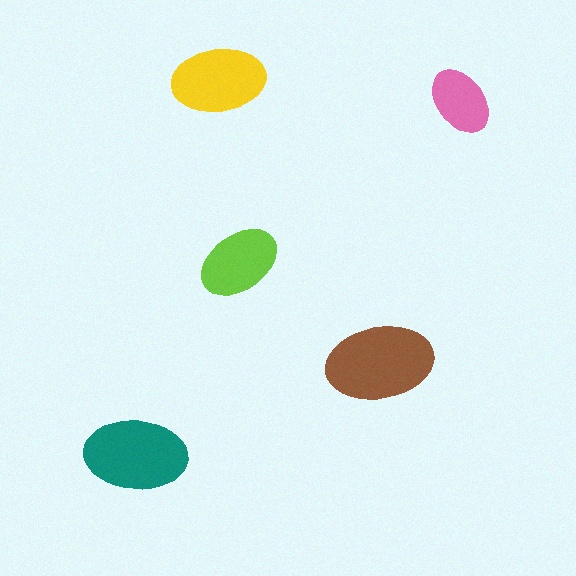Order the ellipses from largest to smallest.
the brown one, the teal one, the yellow one, the lime one, the pink one.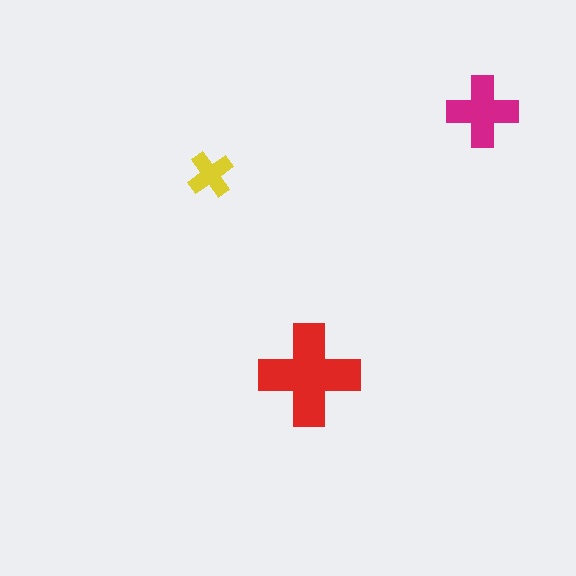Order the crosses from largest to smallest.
the red one, the magenta one, the yellow one.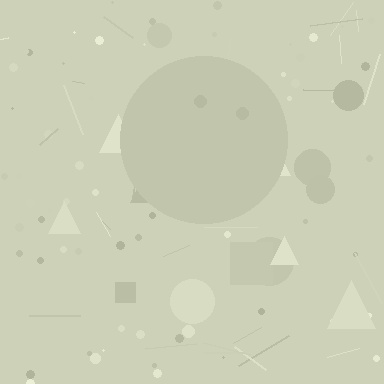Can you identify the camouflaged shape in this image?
The camouflaged shape is a circle.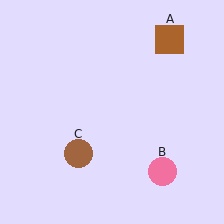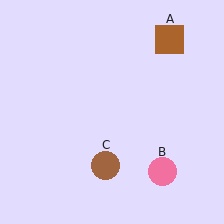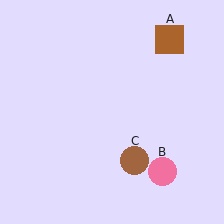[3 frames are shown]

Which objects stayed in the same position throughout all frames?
Brown square (object A) and pink circle (object B) remained stationary.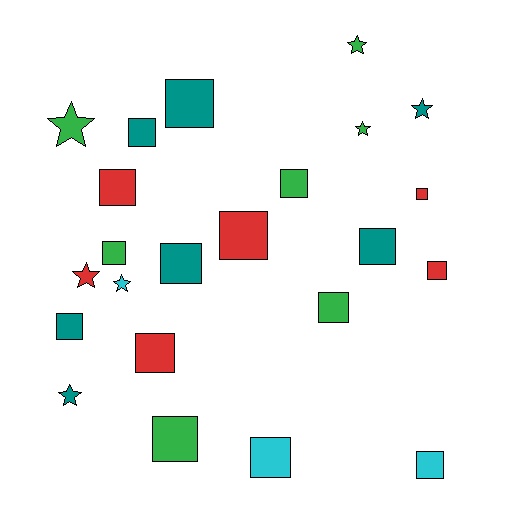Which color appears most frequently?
Teal, with 7 objects.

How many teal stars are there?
There are 2 teal stars.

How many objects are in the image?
There are 23 objects.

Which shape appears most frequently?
Square, with 16 objects.